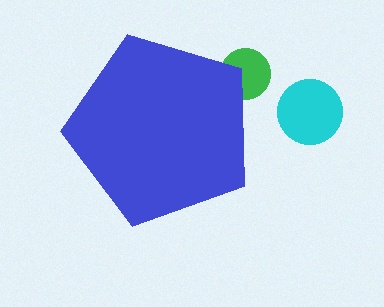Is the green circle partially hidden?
Yes, the green circle is partially hidden behind the blue pentagon.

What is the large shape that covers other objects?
A blue pentagon.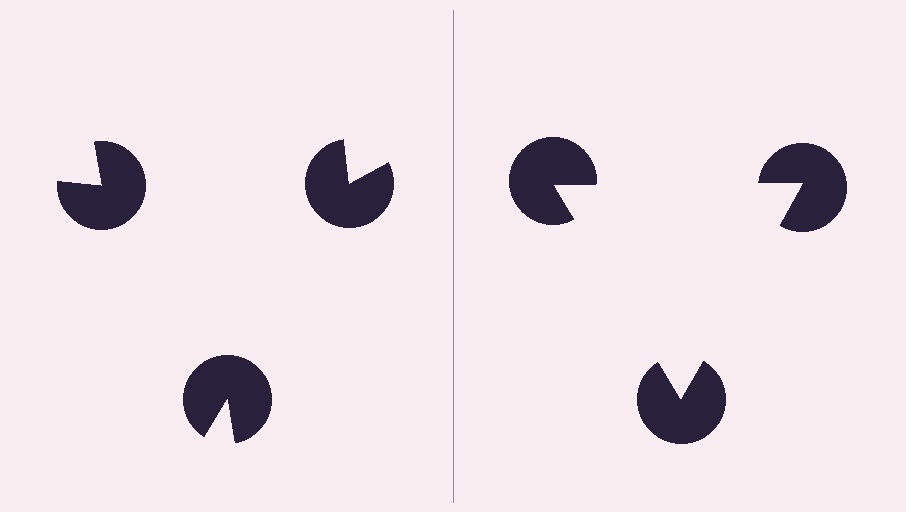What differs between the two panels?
The pac-man discs are positioned identically on both sides; only the wedge orientations differ. On the right they align to a triangle; on the left they are misaligned.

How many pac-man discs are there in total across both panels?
6 — 3 on each side.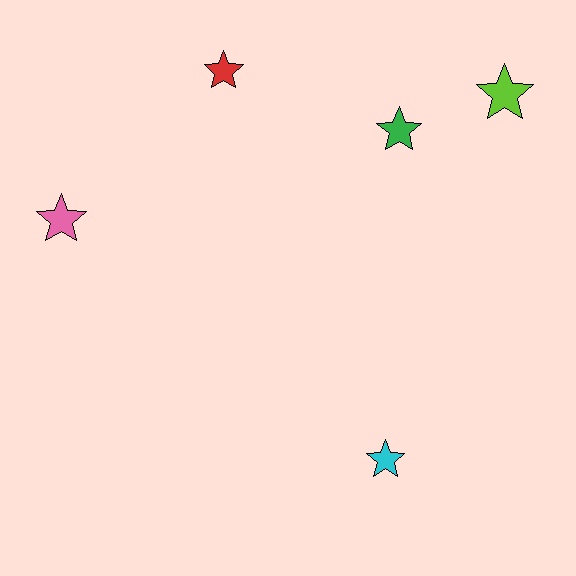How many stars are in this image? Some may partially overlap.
There are 5 stars.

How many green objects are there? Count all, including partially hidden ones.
There is 1 green object.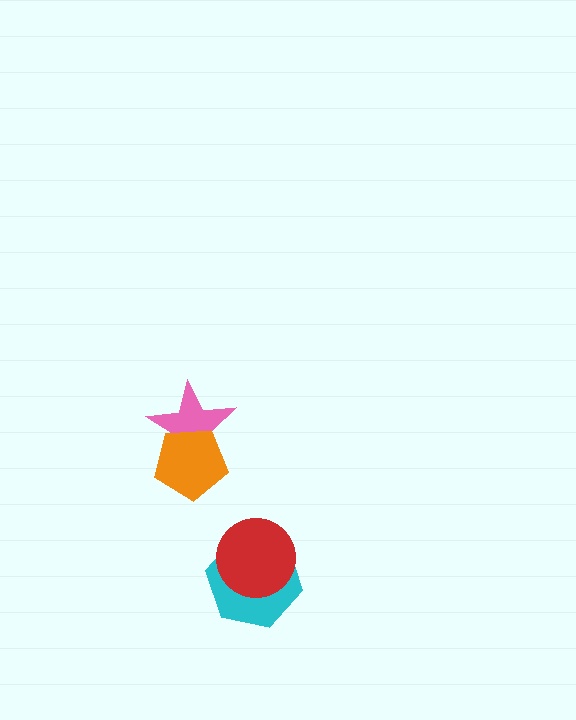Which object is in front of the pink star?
The orange pentagon is in front of the pink star.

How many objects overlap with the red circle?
1 object overlaps with the red circle.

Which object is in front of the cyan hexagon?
The red circle is in front of the cyan hexagon.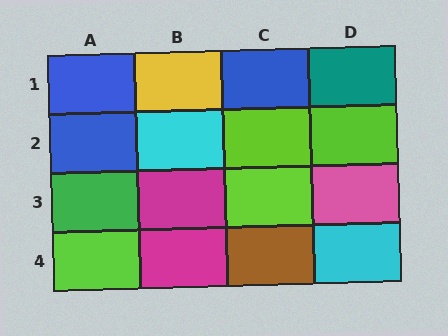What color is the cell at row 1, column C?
Blue.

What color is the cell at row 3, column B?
Magenta.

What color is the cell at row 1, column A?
Blue.